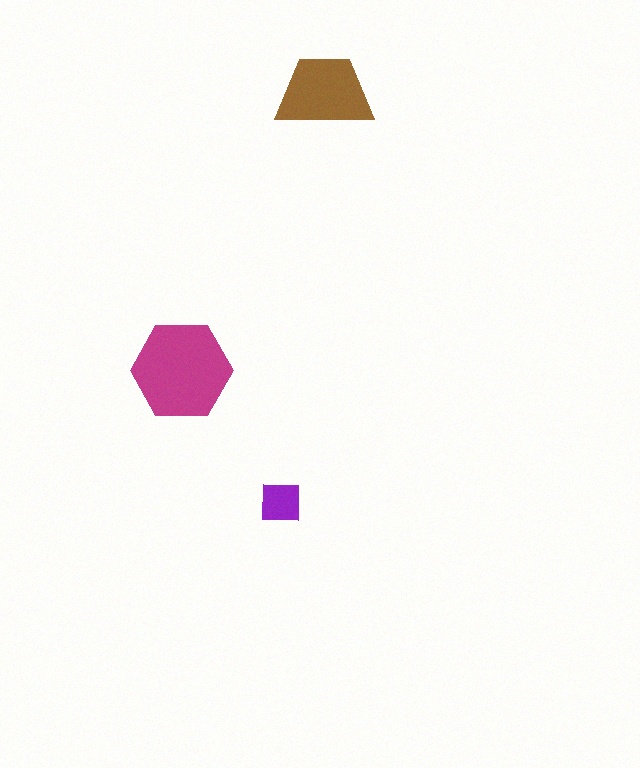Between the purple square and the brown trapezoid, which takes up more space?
The brown trapezoid.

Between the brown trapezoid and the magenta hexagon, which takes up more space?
The magenta hexagon.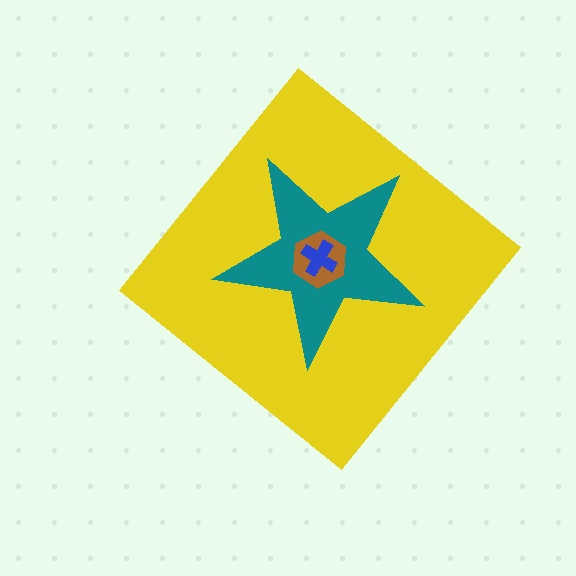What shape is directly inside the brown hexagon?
The blue cross.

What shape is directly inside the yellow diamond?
The teal star.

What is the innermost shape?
The blue cross.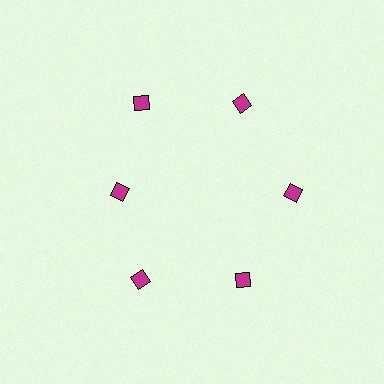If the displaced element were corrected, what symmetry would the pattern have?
It would have 6-fold rotational symmetry — the pattern would map onto itself every 60 degrees.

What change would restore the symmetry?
The symmetry would be restored by moving it outward, back onto the ring so that all 6 diamonds sit at equal angles and equal distance from the center.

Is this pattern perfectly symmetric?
No. The 6 magenta diamonds are arranged in a ring, but one element near the 9 o'clock position is pulled inward toward the center, breaking the 6-fold rotational symmetry.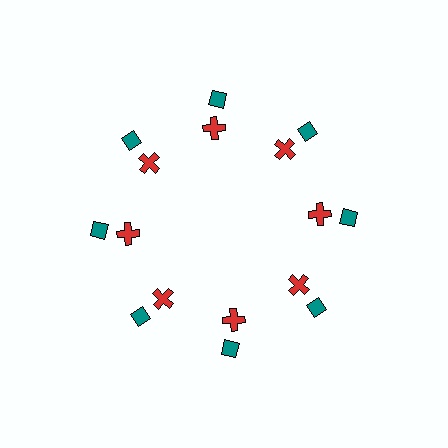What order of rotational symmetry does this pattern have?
This pattern has 8-fold rotational symmetry.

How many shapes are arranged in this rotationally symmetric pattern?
There are 16 shapes, arranged in 8 groups of 2.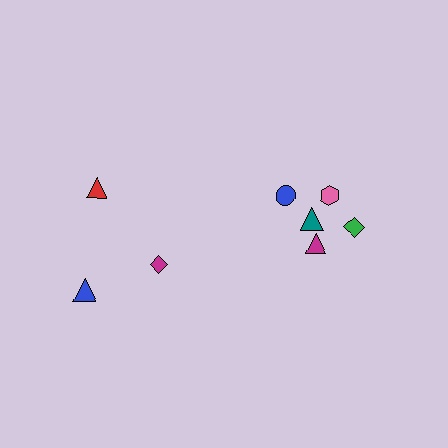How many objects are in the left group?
There are 3 objects.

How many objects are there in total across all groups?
There are 8 objects.